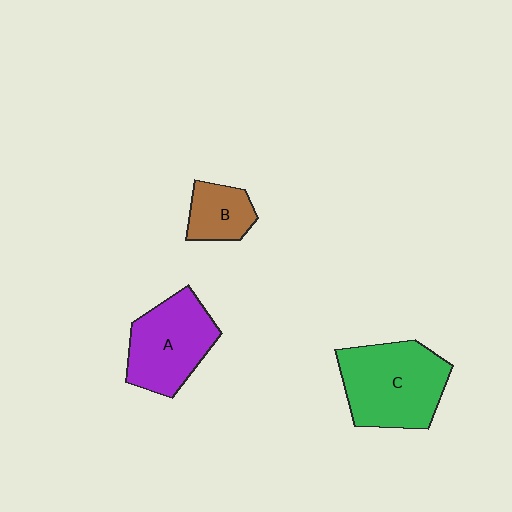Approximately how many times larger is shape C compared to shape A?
Approximately 1.2 times.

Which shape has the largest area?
Shape C (green).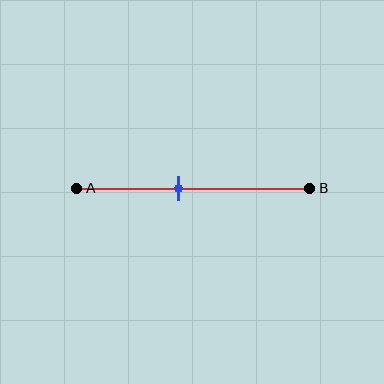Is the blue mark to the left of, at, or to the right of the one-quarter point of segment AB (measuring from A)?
The blue mark is to the right of the one-quarter point of segment AB.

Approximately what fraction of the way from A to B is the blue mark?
The blue mark is approximately 45% of the way from A to B.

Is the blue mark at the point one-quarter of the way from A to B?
No, the mark is at about 45% from A, not at the 25% one-quarter point.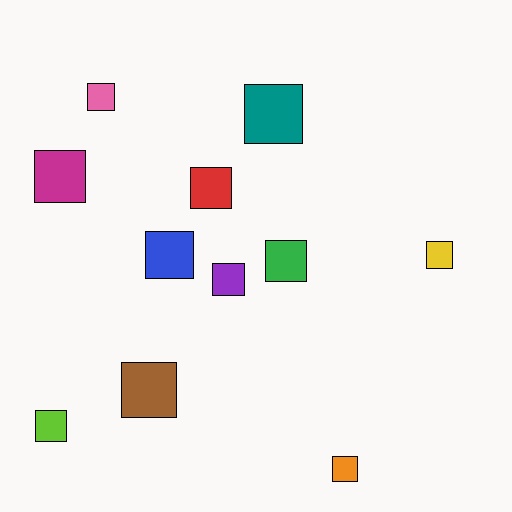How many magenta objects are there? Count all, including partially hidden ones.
There is 1 magenta object.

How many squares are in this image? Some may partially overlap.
There are 11 squares.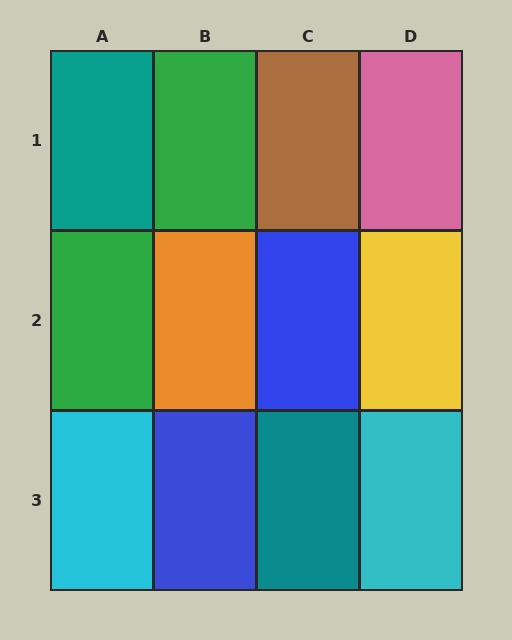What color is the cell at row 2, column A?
Green.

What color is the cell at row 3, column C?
Teal.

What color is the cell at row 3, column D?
Cyan.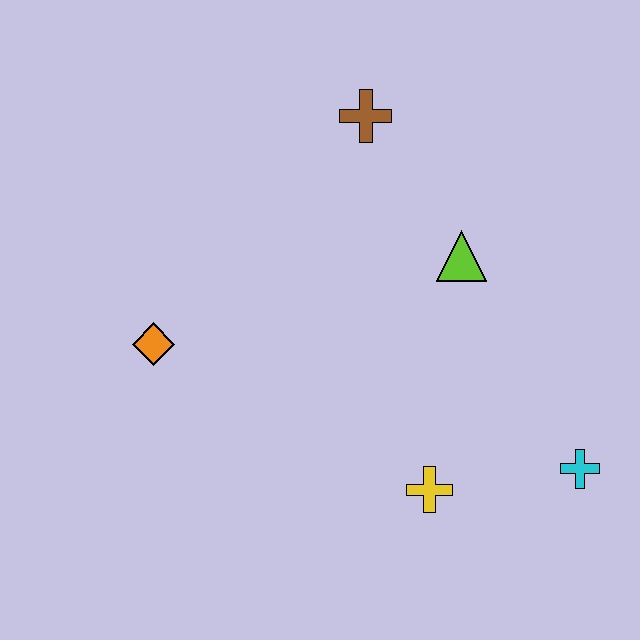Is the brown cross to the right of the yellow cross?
No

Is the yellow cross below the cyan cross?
Yes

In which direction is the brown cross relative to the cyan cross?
The brown cross is above the cyan cross.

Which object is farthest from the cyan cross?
The orange diamond is farthest from the cyan cross.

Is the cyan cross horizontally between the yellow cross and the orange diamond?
No